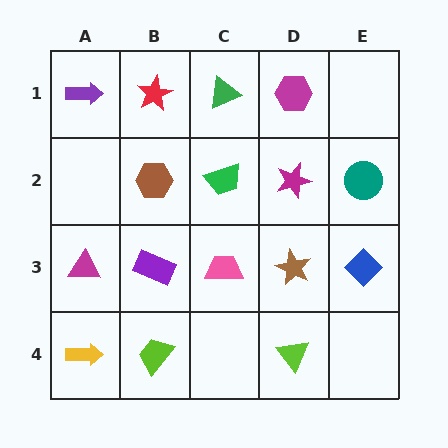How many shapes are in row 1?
4 shapes.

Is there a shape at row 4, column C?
No, that cell is empty.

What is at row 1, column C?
A green triangle.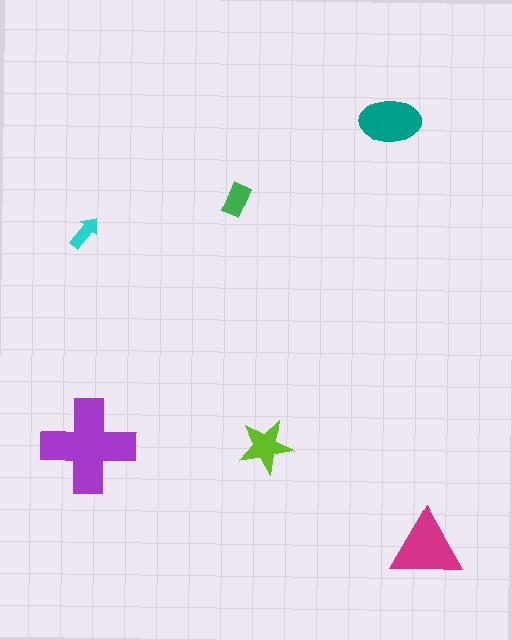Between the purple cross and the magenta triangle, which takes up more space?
The purple cross.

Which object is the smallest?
The cyan arrow.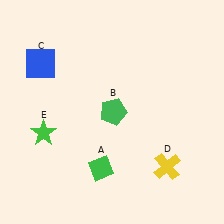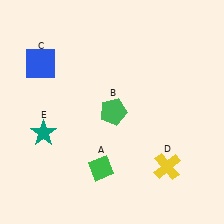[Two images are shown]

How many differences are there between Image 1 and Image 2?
There is 1 difference between the two images.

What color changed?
The star (E) changed from green in Image 1 to teal in Image 2.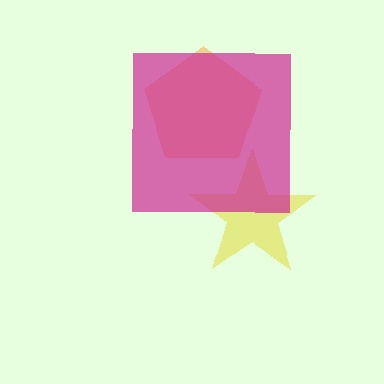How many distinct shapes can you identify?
There are 3 distinct shapes: an orange pentagon, a yellow star, a magenta square.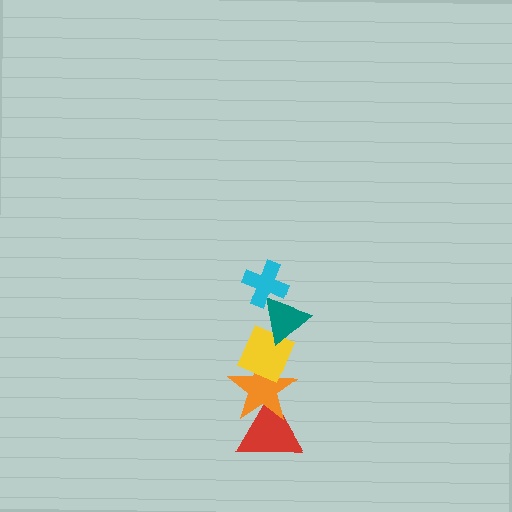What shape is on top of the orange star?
The yellow diamond is on top of the orange star.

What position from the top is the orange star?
The orange star is 4th from the top.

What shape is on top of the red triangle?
The orange star is on top of the red triangle.